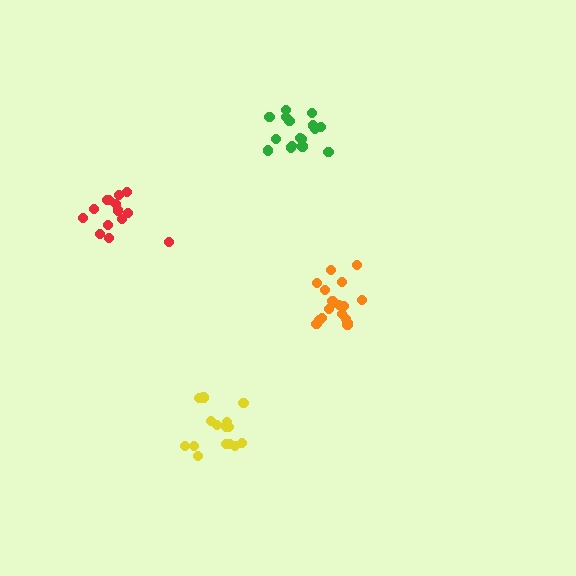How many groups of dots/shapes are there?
There are 4 groups.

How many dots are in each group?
Group 1: 15 dots, Group 2: 15 dots, Group 3: 18 dots, Group 4: 16 dots (64 total).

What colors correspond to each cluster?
The clusters are colored: red, yellow, orange, green.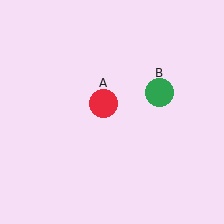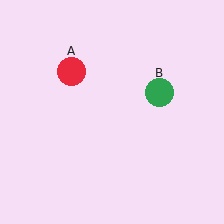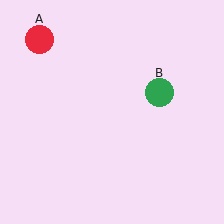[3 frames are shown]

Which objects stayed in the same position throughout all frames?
Green circle (object B) remained stationary.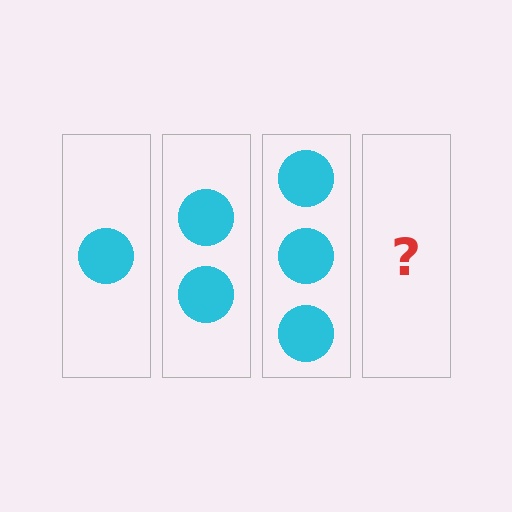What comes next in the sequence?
The next element should be 4 circles.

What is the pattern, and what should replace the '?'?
The pattern is that each step adds one more circle. The '?' should be 4 circles.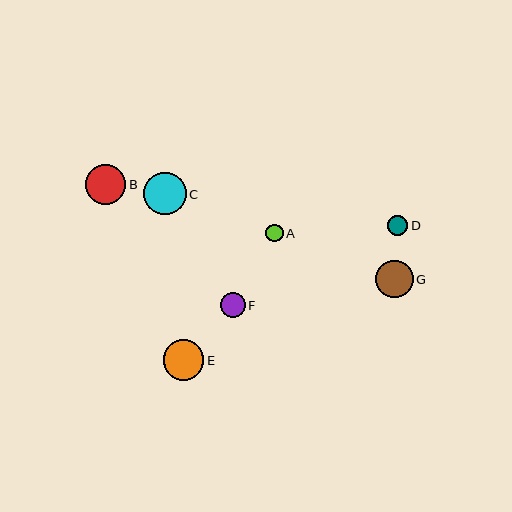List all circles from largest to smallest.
From largest to smallest: C, E, B, G, F, D, A.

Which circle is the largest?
Circle C is the largest with a size of approximately 43 pixels.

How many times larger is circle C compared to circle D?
Circle C is approximately 2.1 times the size of circle D.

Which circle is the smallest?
Circle A is the smallest with a size of approximately 17 pixels.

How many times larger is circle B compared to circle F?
Circle B is approximately 1.6 times the size of circle F.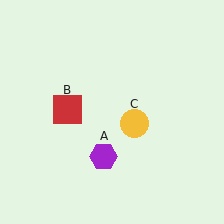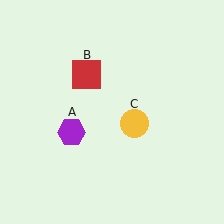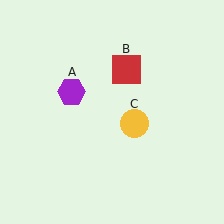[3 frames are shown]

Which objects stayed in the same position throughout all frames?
Yellow circle (object C) remained stationary.